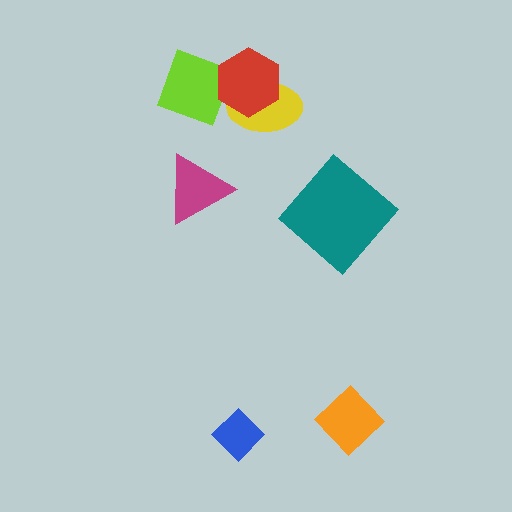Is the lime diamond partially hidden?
Yes, it is partially covered by another shape.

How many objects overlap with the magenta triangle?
0 objects overlap with the magenta triangle.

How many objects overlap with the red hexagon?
2 objects overlap with the red hexagon.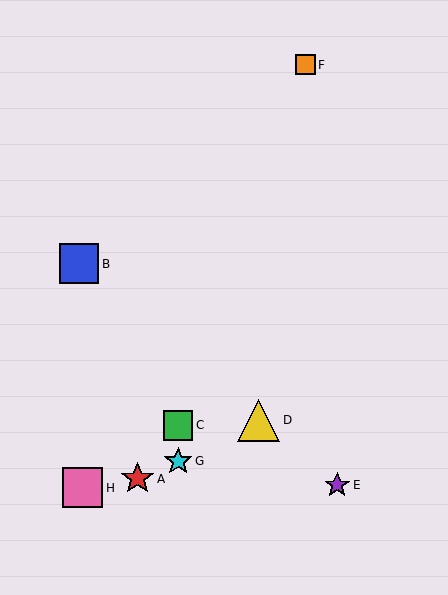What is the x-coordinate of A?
Object A is at x≈138.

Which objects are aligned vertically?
Objects C, G are aligned vertically.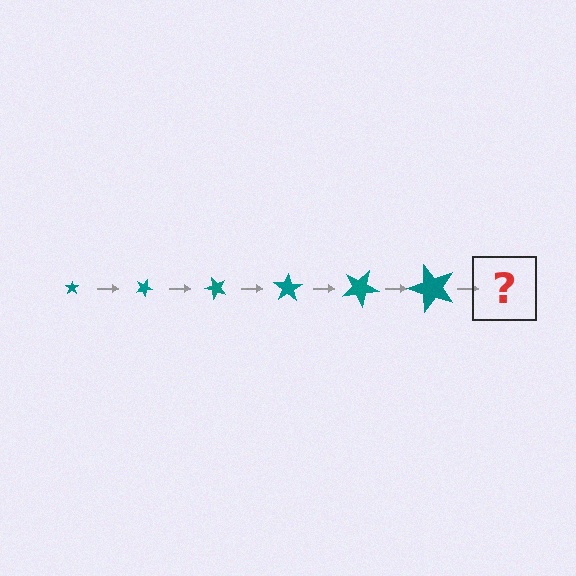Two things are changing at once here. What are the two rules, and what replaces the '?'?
The two rules are that the star grows larger each step and it rotates 25 degrees each step. The '?' should be a star, larger than the previous one and rotated 150 degrees from the start.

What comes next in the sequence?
The next element should be a star, larger than the previous one and rotated 150 degrees from the start.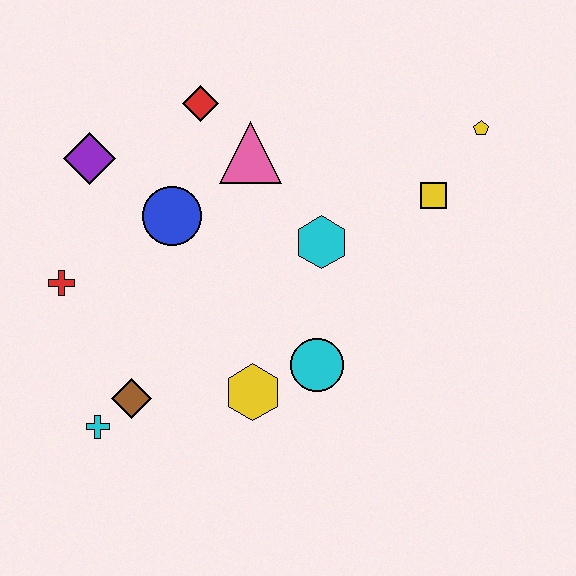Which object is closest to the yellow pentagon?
The yellow square is closest to the yellow pentagon.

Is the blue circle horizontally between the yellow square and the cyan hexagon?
No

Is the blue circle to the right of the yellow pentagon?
No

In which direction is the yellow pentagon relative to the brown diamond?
The yellow pentagon is to the right of the brown diamond.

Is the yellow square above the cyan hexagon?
Yes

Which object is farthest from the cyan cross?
The yellow pentagon is farthest from the cyan cross.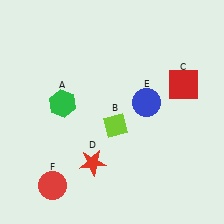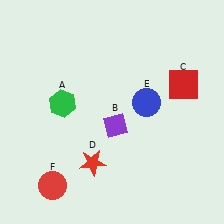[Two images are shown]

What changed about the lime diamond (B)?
In Image 1, B is lime. In Image 2, it changed to purple.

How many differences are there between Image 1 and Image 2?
There is 1 difference between the two images.